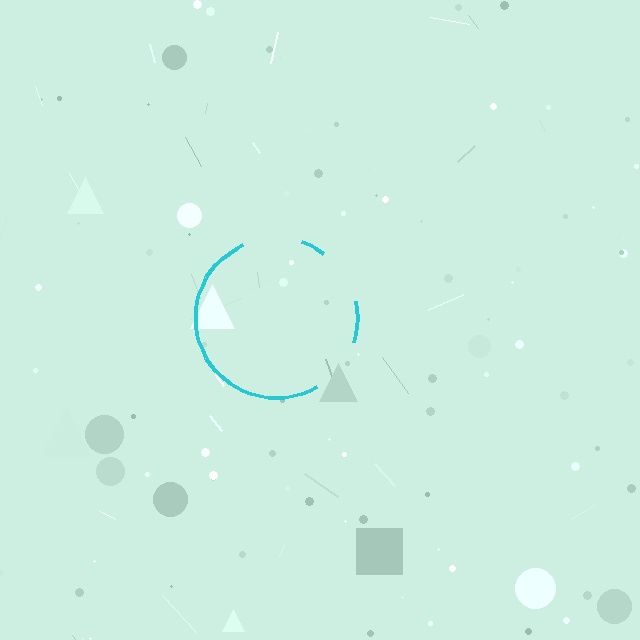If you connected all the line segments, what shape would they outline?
They would outline a circle.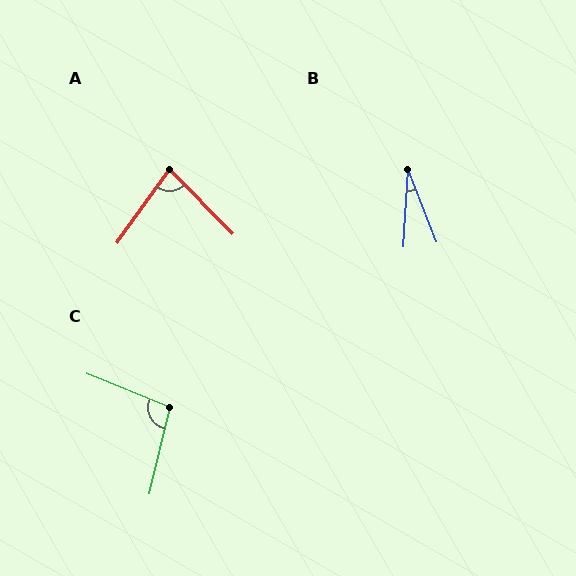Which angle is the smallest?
B, at approximately 24 degrees.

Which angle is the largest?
C, at approximately 99 degrees.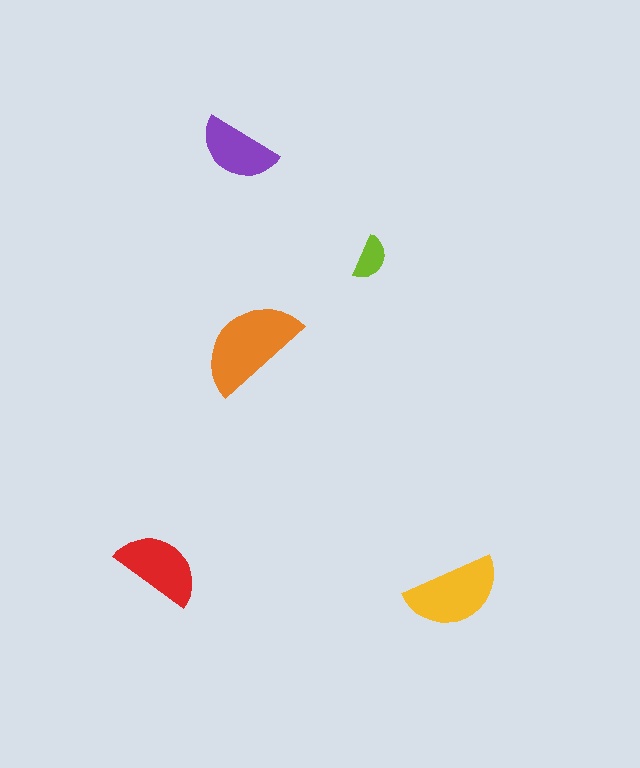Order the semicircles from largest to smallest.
the orange one, the yellow one, the red one, the purple one, the lime one.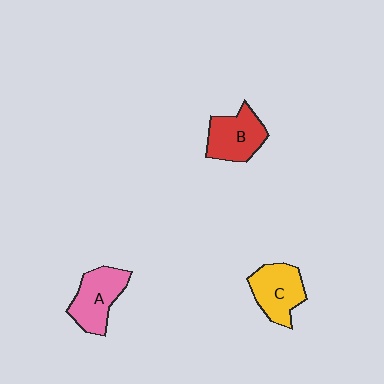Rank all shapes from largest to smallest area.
From largest to smallest: A (pink), C (yellow), B (red).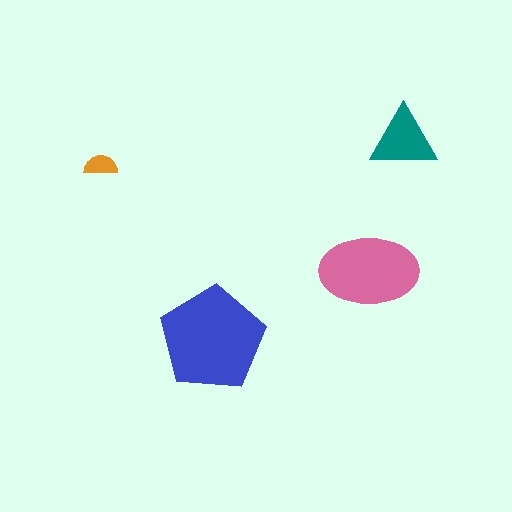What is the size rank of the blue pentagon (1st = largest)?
1st.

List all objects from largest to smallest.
The blue pentagon, the pink ellipse, the teal triangle, the orange semicircle.